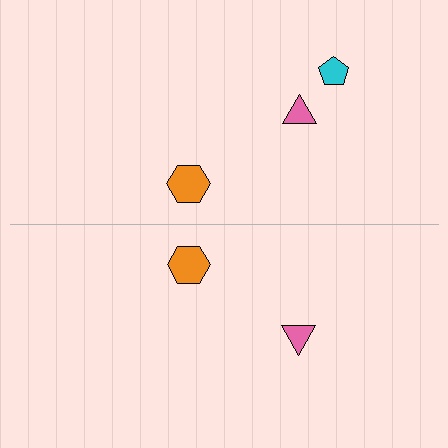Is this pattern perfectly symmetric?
No, the pattern is not perfectly symmetric. A cyan pentagon is missing from the bottom side.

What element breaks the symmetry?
A cyan pentagon is missing from the bottom side.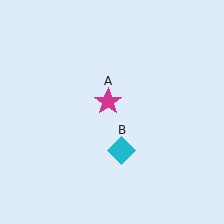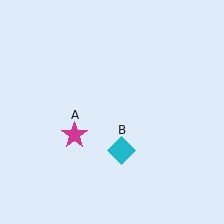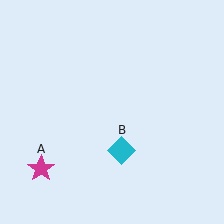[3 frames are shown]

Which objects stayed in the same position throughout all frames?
Cyan diamond (object B) remained stationary.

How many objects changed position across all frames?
1 object changed position: magenta star (object A).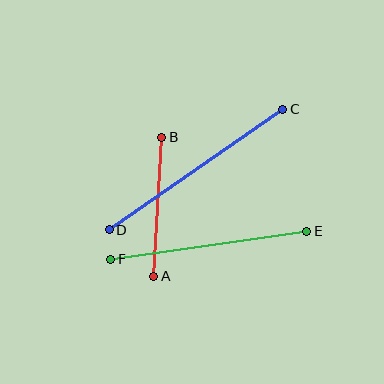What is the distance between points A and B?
The distance is approximately 139 pixels.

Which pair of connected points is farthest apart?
Points C and D are farthest apart.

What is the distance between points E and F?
The distance is approximately 198 pixels.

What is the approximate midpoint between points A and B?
The midpoint is at approximately (158, 207) pixels.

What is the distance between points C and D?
The distance is approximately 211 pixels.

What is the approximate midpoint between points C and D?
The midpoint is at approximately (196, 169) pixels.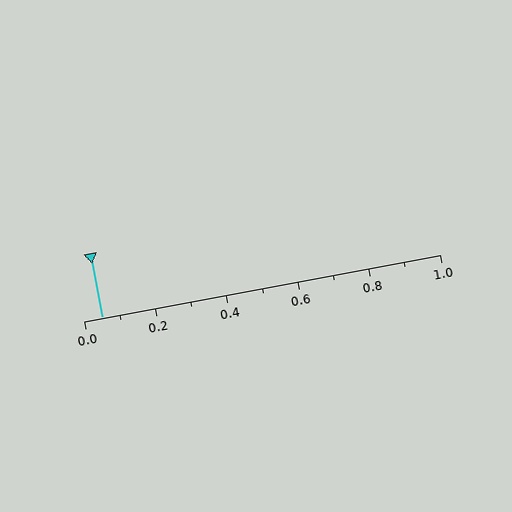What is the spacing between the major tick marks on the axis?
The major ticks are spaced 0.2 apart.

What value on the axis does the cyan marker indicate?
The marker indicates approximately 0.05.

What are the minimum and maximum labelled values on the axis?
The axis runs from 0.0 to 1.0.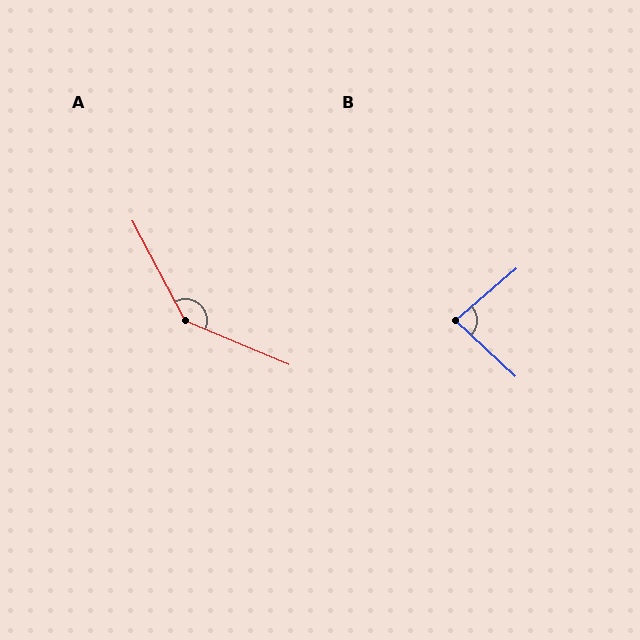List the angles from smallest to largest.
B (84°), A (140°).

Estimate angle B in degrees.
Approximately 84 degrees.